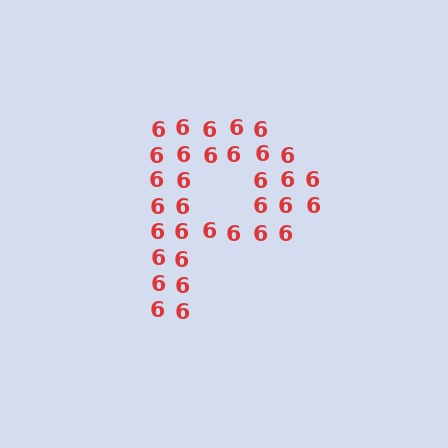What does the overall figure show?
The overall figure shows the letter P.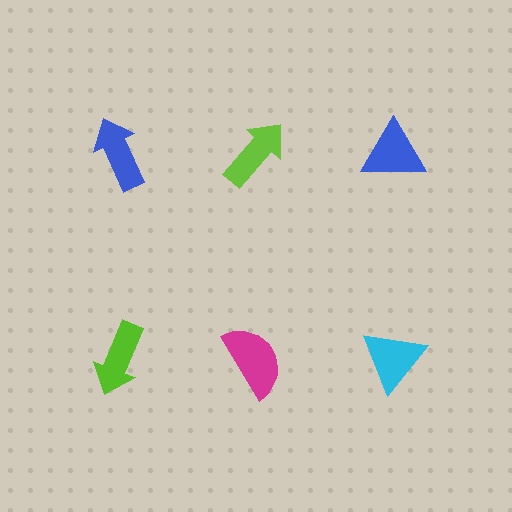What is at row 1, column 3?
A blue triangle.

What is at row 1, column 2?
A lime arrow.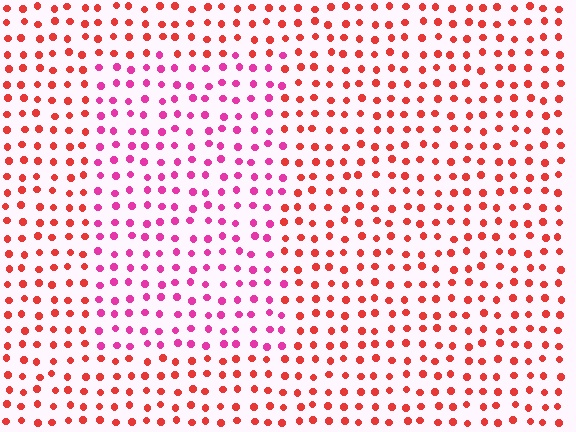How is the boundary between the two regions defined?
The boundary is defined purely by a slight shift in hue (about 40 degrees). Spacing, size, and orientation are identical on both sides.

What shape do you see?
I see a rectangle.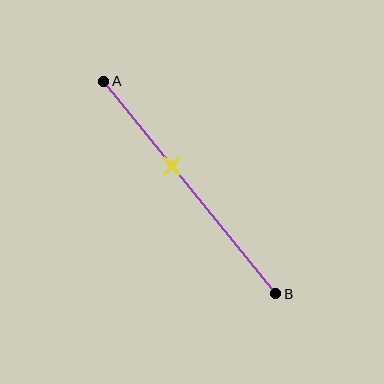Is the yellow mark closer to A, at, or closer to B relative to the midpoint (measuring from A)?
The yellow mark is closer to point A than the midpoint of segment AB.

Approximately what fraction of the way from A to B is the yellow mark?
The yellow mark is approximately 40% of the way from A to B.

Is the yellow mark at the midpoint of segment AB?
No, the mark is at about 40% from A, not at the 50% midpoint.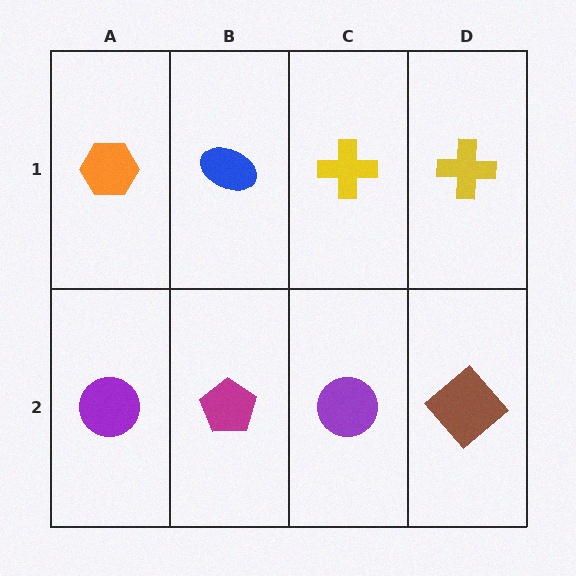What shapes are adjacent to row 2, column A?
An orange hexagon (row 1, column A), a magenta pentagon (row 2, column B).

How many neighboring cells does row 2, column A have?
2.